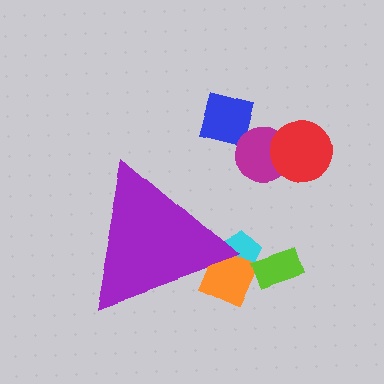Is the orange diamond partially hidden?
Yes, the orange diamond is partially hidden behind the purple triangle.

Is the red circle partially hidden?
No, the red circle is fully visible.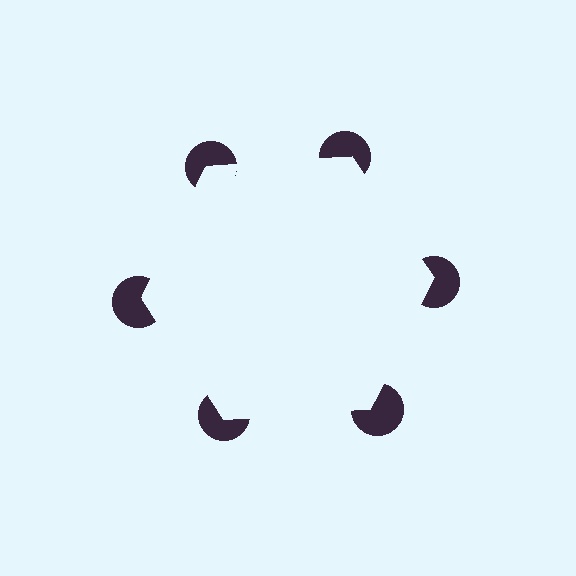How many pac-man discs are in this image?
There are 6 — one at each vertex of the illusory hexagon.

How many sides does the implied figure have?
6 sides.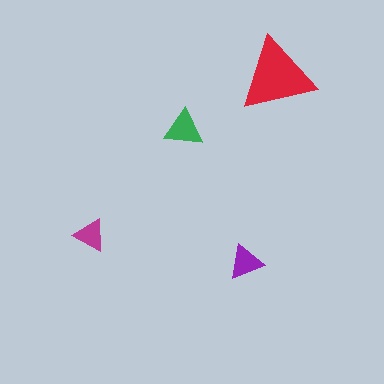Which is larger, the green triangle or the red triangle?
The red one.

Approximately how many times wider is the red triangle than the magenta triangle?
About 2.5 times wider.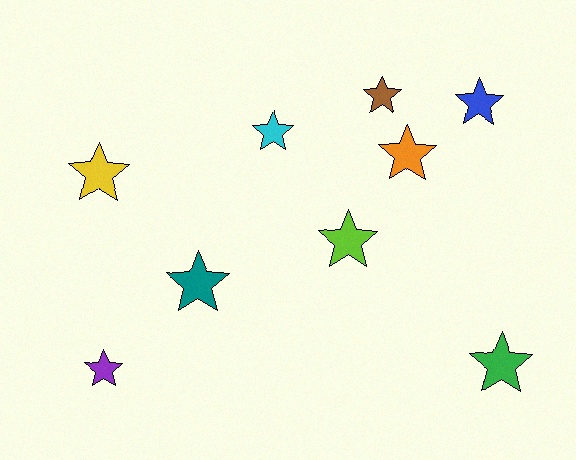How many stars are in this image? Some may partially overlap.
There are 9 stars.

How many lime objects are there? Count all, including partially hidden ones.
There is 1 lime object.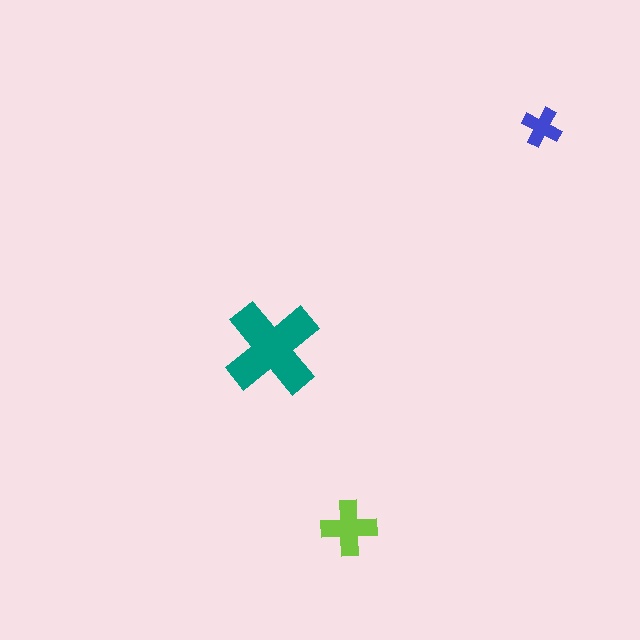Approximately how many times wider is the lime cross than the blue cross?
About 1.5 times wider.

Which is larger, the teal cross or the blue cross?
The teal one.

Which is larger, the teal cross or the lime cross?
The teal one.